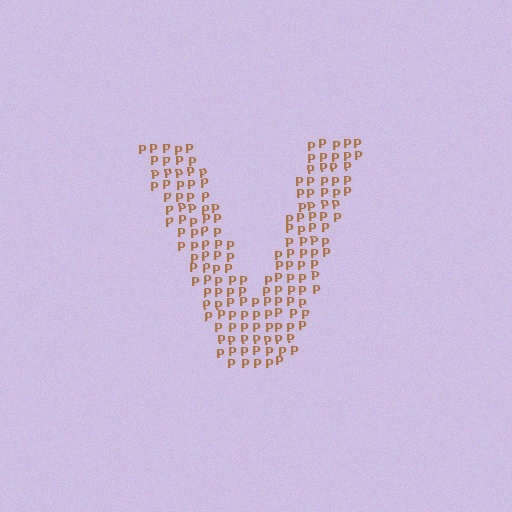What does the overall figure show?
The overall figure shows the letter V.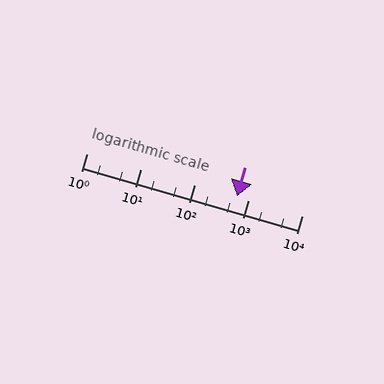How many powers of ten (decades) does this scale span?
The scale spans 4 decades, from 1 to 10000.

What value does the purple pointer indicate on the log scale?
The pointer indicates approximately 630.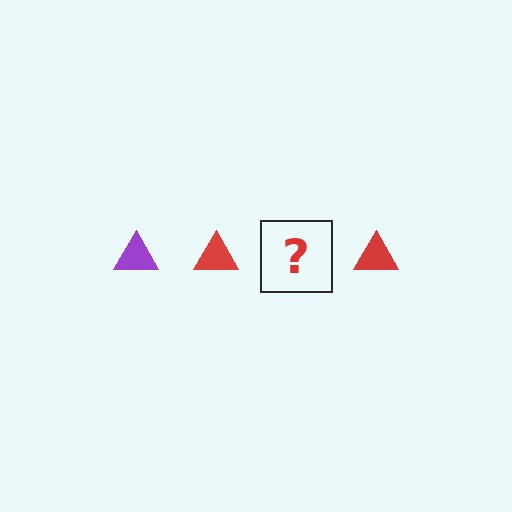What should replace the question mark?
The question mark should be replaced with a purple triangle.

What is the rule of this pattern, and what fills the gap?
The rule is that the pattern cycles through purple, red triangles. The gap should be filled with a purple triangle.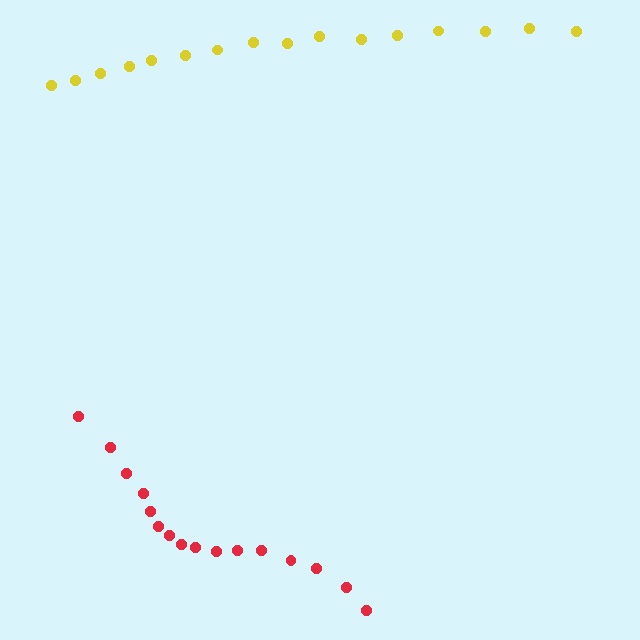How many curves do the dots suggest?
There are 2 distinct paths.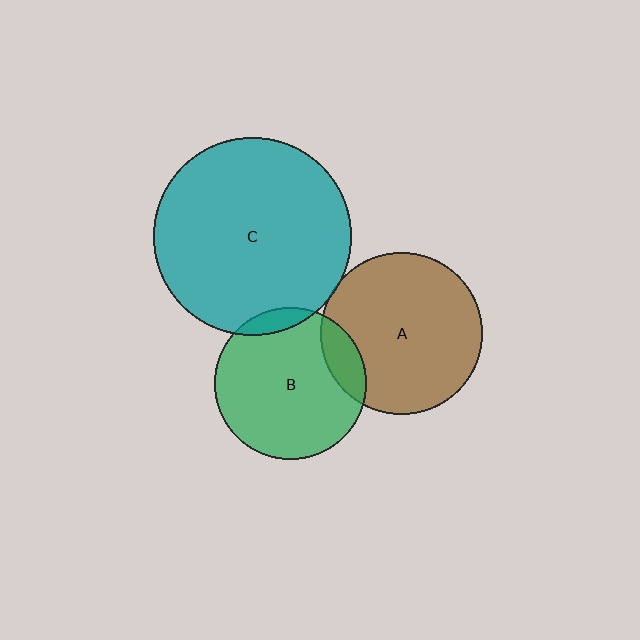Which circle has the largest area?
Circle C (teal).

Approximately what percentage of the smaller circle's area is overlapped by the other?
Approximately 5%.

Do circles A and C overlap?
Yes.